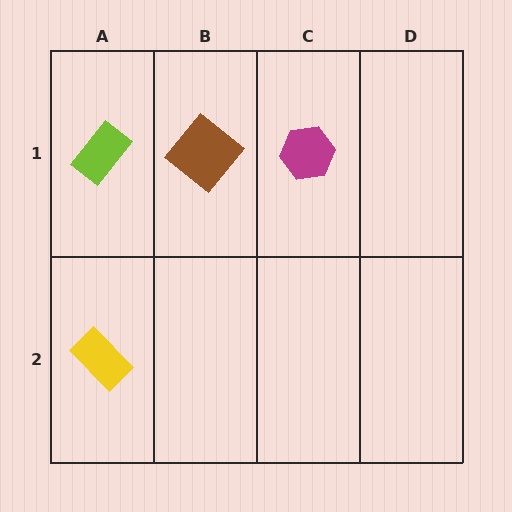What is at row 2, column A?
A yellow rectangle.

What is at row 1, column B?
A brown diamond.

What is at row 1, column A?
A lime rectangle.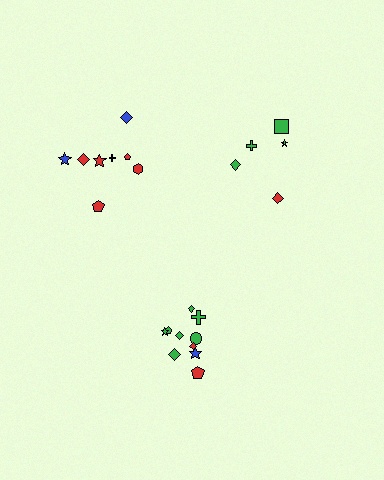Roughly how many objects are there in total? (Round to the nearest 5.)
Roughly 25 objects in total.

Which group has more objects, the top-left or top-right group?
The top-left group.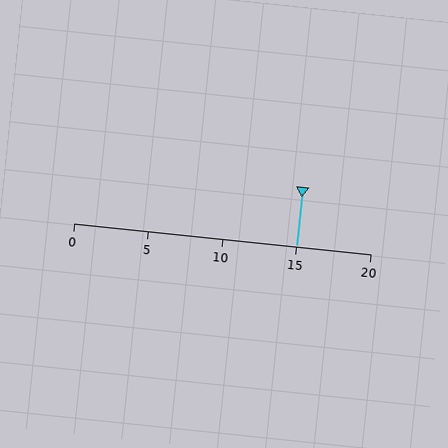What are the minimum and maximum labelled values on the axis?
The axis runs from 0 to 20.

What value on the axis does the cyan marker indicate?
The marker indicates approximately 15.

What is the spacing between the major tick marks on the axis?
The major ticks are spaced 5 apart.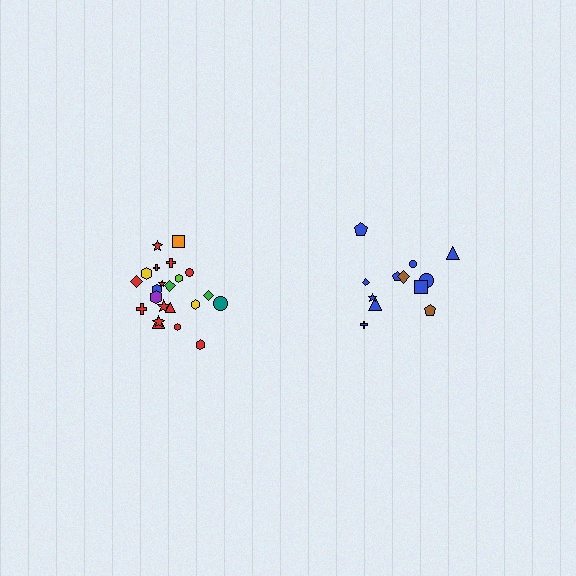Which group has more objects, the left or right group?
The left group.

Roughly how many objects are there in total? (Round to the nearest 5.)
Roughly 35 objects in total.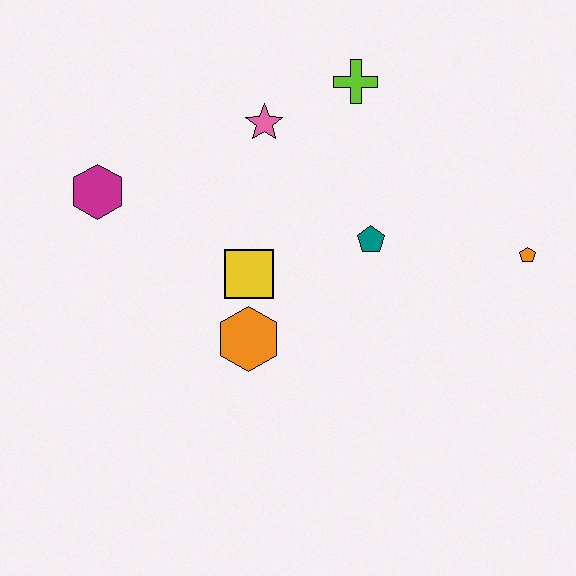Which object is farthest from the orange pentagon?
The magenta hexagon is farthest from the orange pentagon.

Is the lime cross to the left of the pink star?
No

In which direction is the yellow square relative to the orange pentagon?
The yellow square is to the left of the orange pentagon.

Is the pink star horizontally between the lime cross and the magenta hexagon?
Yes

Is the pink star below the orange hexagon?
No